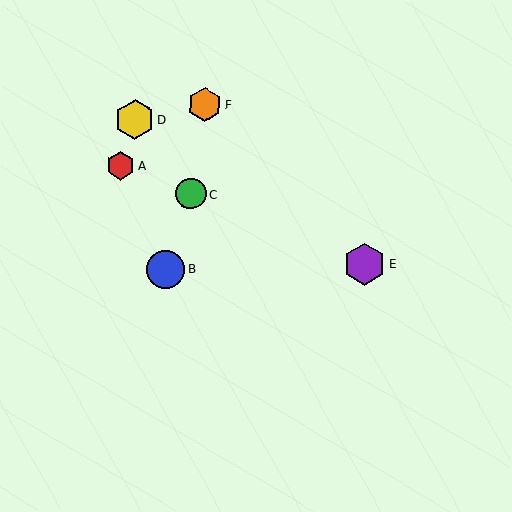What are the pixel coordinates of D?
Object D is at (135, 119).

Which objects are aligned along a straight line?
Objects A, C, E are aligned along a straight line.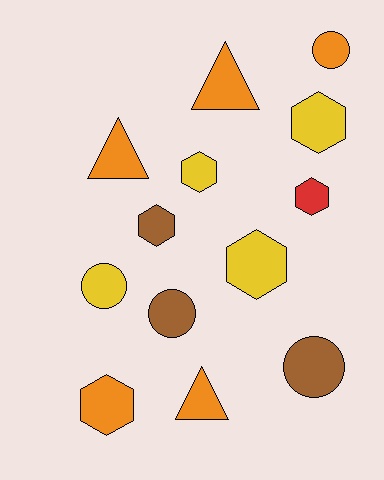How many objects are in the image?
There are 13 objects.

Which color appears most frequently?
Orange, with 5 objects.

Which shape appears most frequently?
Hexagon, with 6 objects.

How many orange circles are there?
There is 1 orange circle.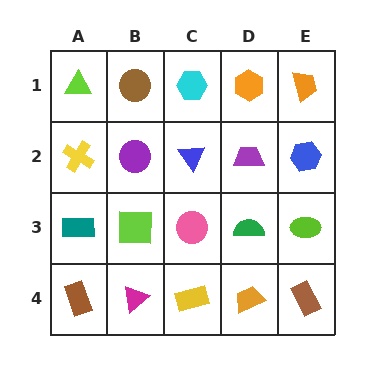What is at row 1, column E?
An orange trapezoid.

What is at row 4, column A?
A brown rectangle.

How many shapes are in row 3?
5 shapes.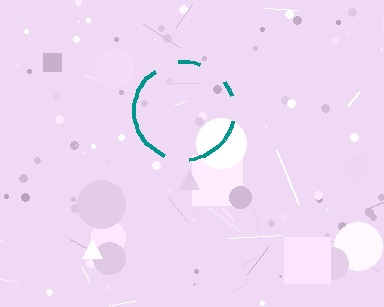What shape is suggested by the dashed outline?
The dashed outline suggests a circle.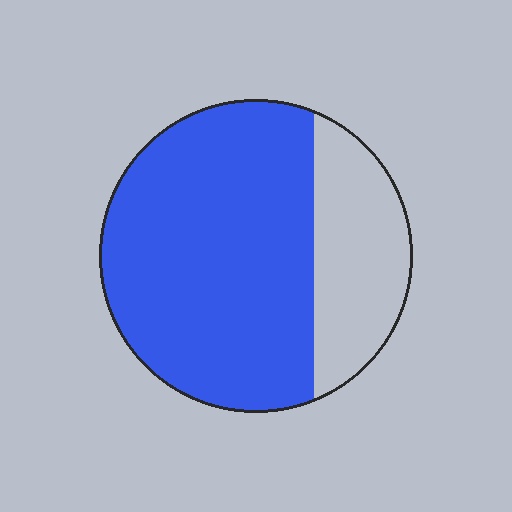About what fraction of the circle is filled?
About three quarters (3/4).